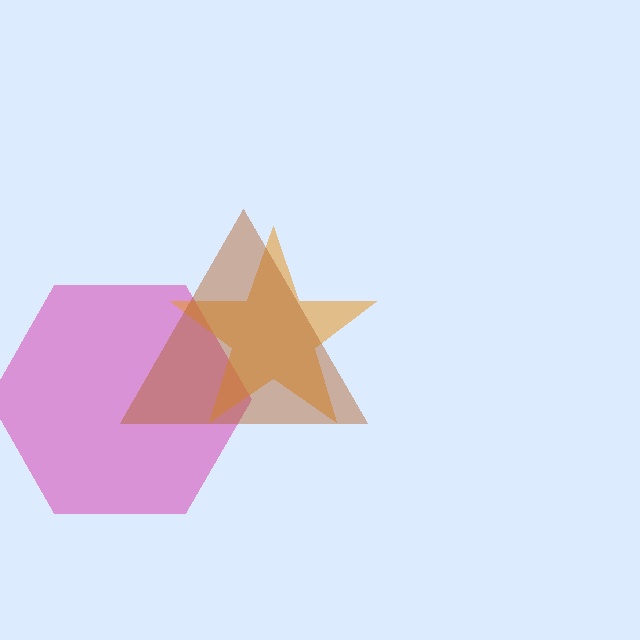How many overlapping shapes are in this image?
There are 3 overlapping shapes in the image.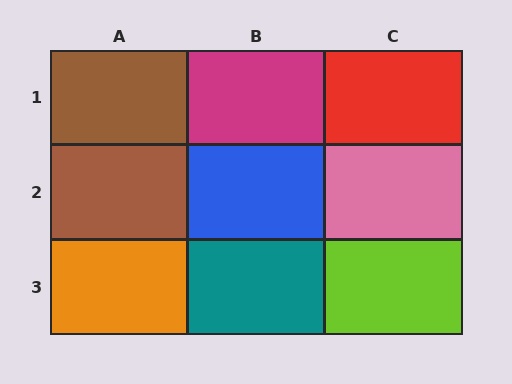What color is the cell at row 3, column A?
Orange.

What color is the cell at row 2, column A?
Brown.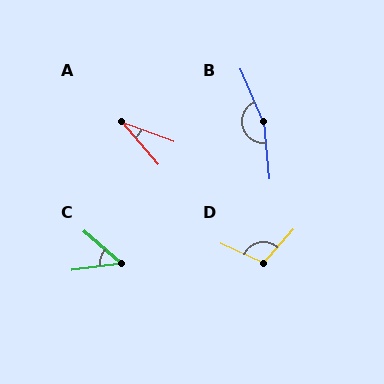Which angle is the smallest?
A, at approximately 30 degrees.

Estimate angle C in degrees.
Approximately 48 degrees.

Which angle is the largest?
B, at approximately 162 degrees.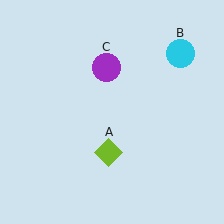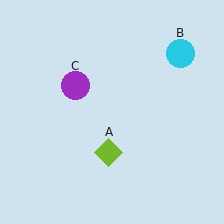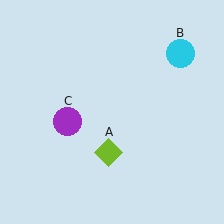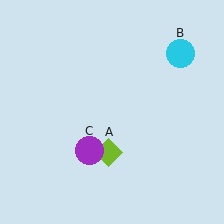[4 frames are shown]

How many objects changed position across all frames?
1 object changed position: purple circle (object C).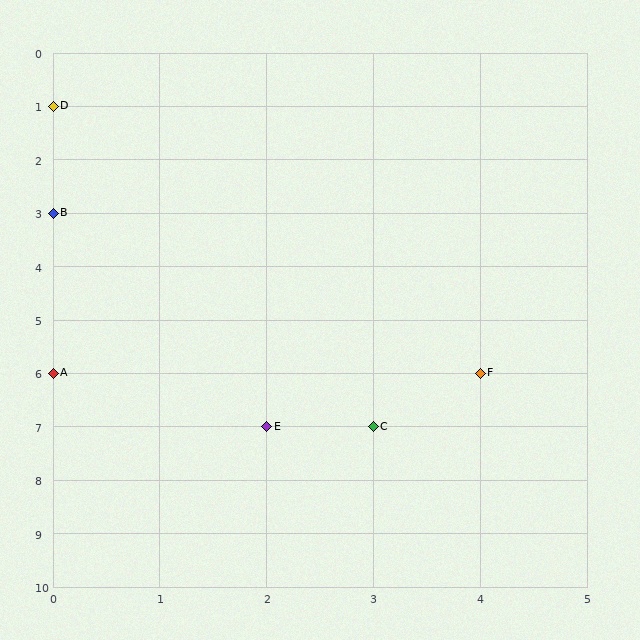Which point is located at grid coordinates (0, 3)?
Point B is at (0, 3).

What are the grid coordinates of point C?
Point C is at grid coordinates (3, 7).